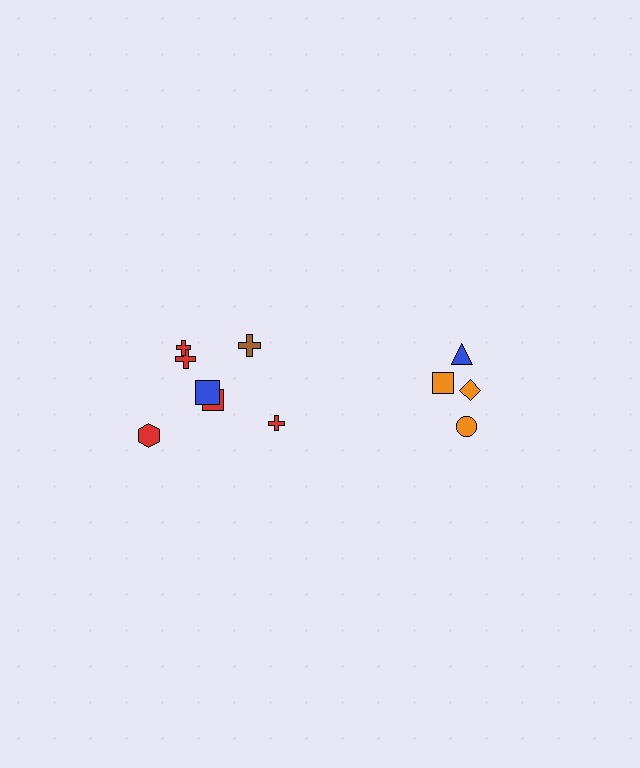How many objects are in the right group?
There are 4 objects.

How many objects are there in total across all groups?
There are 11 objects.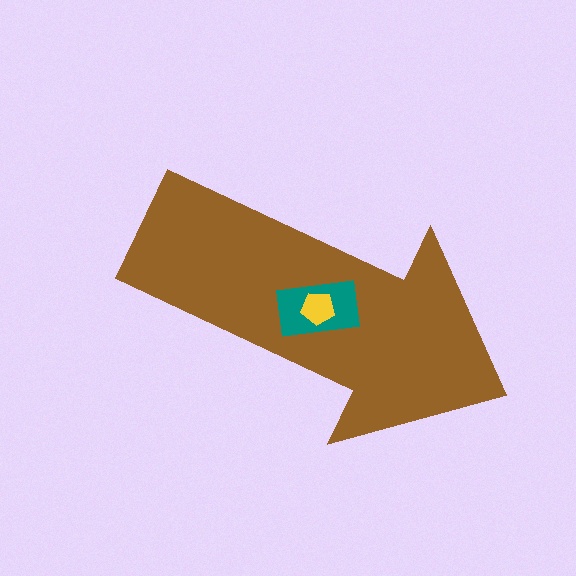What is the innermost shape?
The yellow pentagon.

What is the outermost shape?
The brown arrow.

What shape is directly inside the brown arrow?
The teal rectangle.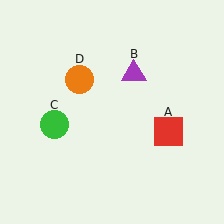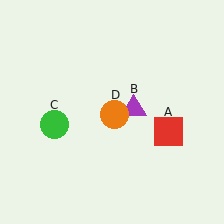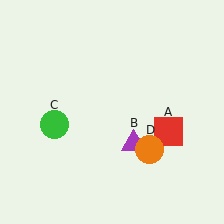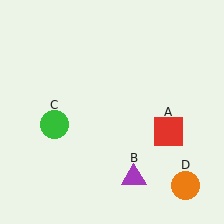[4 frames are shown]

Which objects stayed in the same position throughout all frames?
Red square (object A) and green circle (object C) remained stationary.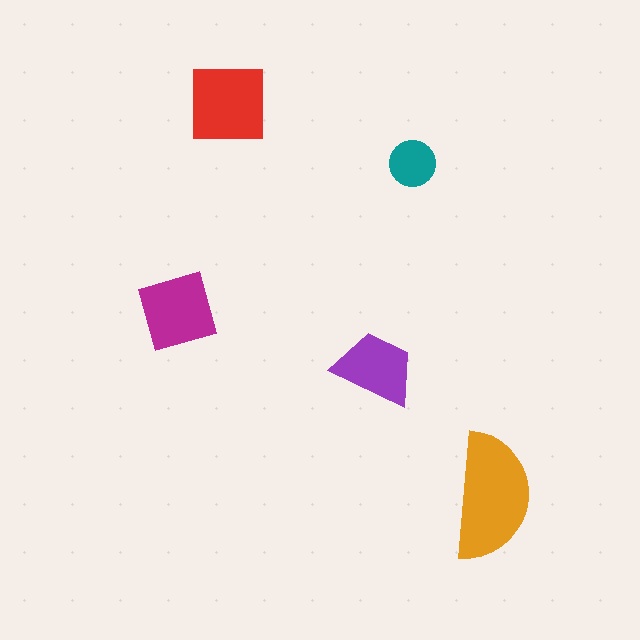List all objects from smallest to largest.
The teal circle, the purple trapezoid, the magenta diamond, the red square, the orange semicircle.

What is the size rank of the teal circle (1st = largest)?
5th.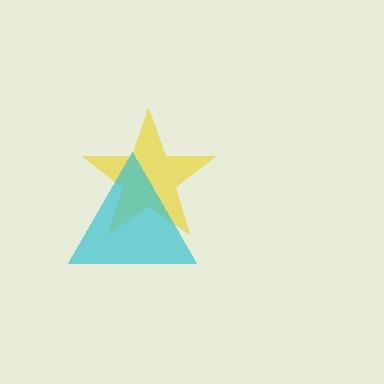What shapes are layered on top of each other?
The layered shapes are: a yellow star, a cyan triangle.